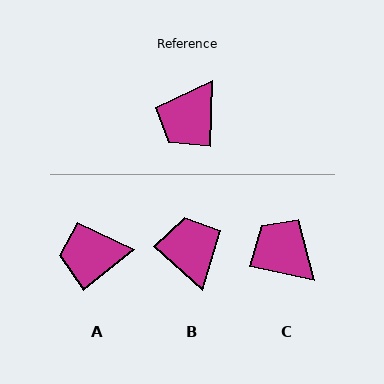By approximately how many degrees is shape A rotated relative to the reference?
Approximately 50 degrees clockwise.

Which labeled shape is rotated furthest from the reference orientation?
B, about 131 degrees away.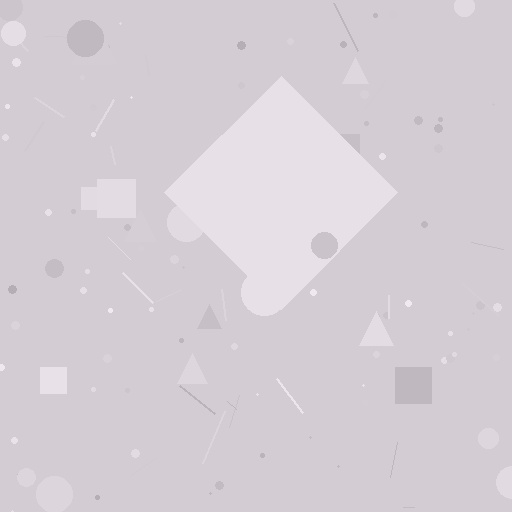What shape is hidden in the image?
A diamond is hidden in the image.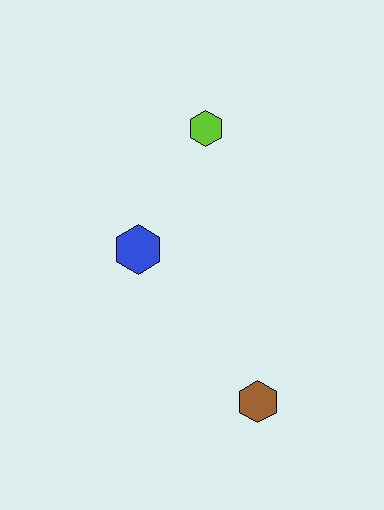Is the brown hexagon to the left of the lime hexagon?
No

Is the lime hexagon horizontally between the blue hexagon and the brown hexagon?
Yes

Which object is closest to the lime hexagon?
The blue hexagon is closest to the lime hexagon.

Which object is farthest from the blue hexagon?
The brown hexagon is farthest from the blue hexagon.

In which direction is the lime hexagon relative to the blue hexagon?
The lime hexagon is above the blue hexagon.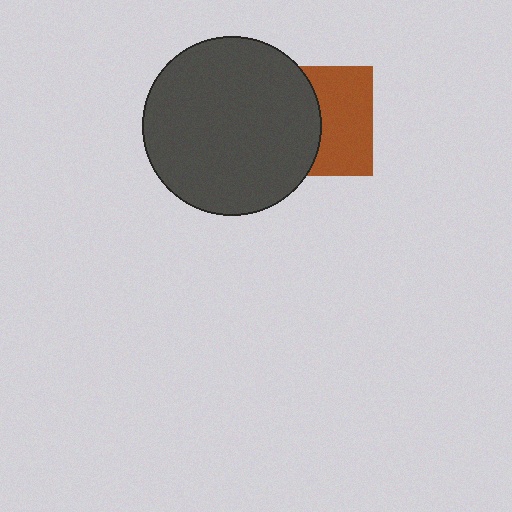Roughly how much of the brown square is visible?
About half of it is visible (roughly 52%).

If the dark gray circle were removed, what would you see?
You would see the complete brown square.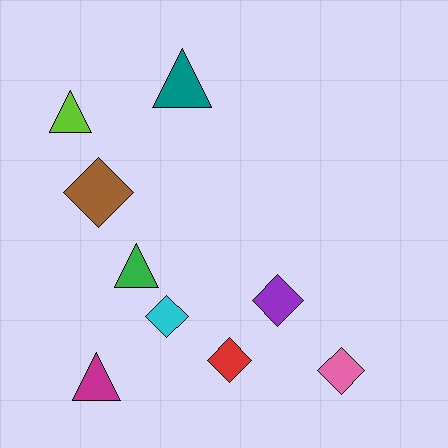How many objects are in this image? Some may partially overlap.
There are 9 objects.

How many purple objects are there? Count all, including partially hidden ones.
There is 1 purple object.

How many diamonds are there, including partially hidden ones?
There are 5 diamonds.